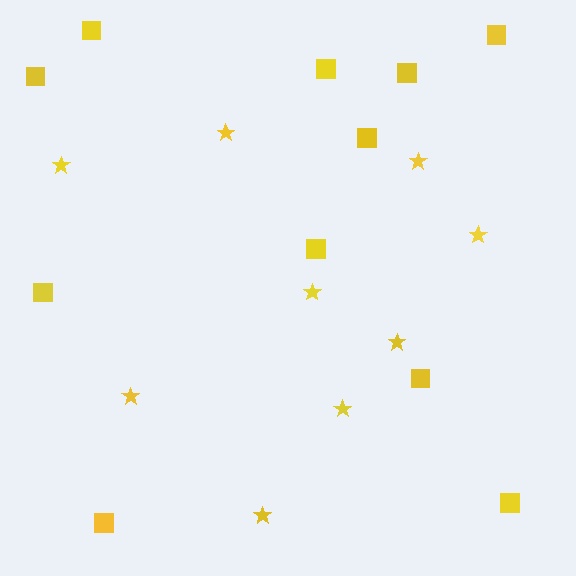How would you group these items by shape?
There are 2 groups: one group of squares (11) and one group of stars (9).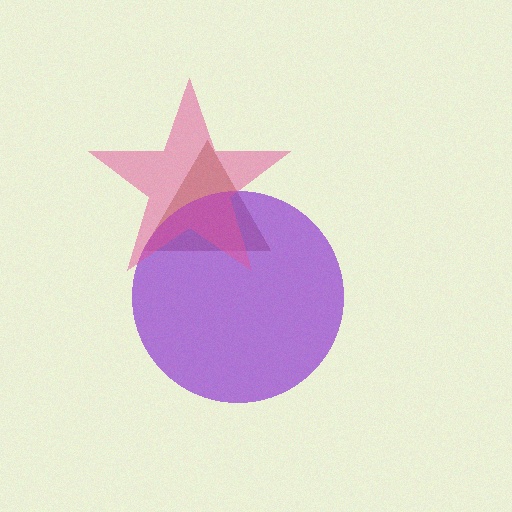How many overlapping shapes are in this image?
There are 3 overlapping shapes in the image.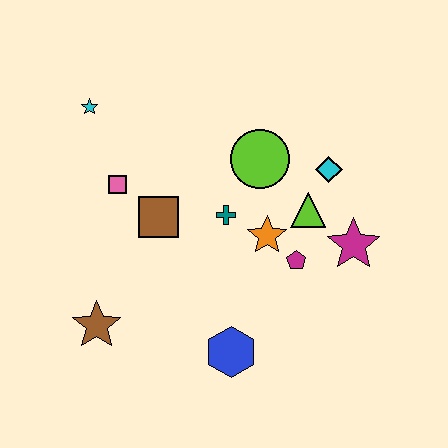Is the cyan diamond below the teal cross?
No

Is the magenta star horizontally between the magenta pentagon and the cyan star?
No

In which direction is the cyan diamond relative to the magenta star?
The cyan diamond is above the magenta star.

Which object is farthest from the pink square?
The magenta star is farthest from the pink square.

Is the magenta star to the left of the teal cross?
No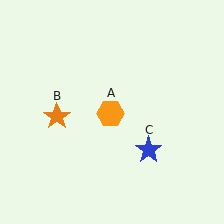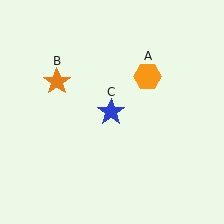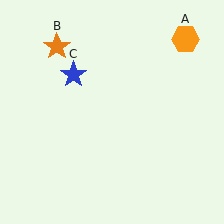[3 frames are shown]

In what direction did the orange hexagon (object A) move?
The orange hexagon (object A) moved up and to the right.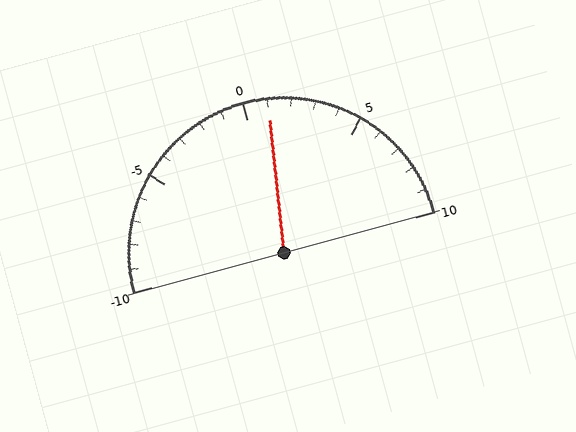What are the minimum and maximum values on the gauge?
The gauge ranges from -10 to 10.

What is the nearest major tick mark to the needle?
The nearest major tick mark is 0.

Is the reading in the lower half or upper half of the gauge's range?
The reading is in the upper half of the range (-10 to 10).